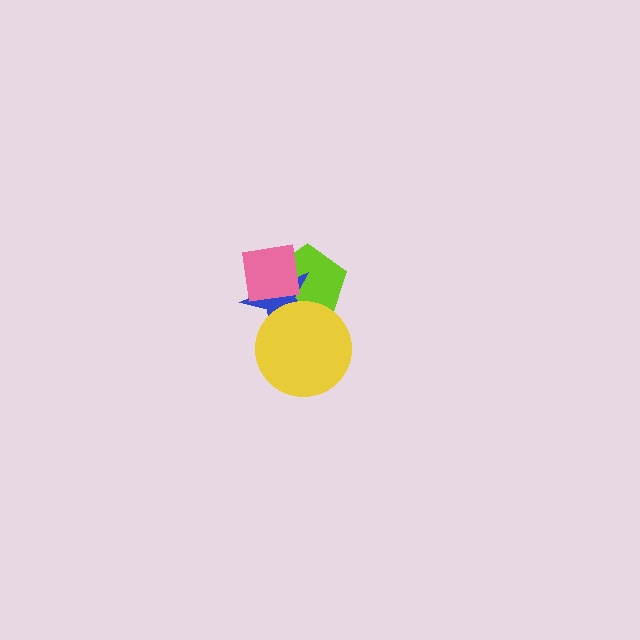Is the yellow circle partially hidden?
No, no other shape covers it.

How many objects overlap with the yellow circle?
2 objects overlap with the yellow circle.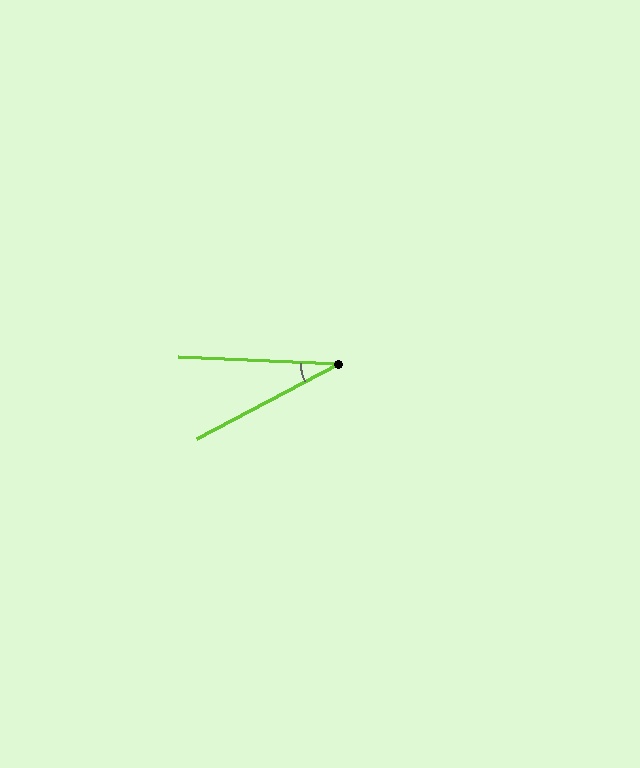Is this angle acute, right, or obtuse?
It is acute.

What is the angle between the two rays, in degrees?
Approximately 30 degrees.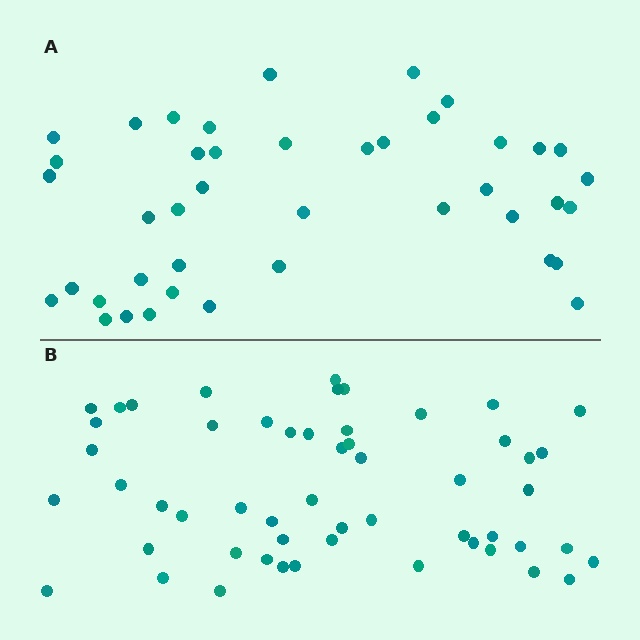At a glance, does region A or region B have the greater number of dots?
Region B (the bottom region) has more dots.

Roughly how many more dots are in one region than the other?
Region B has roughly 12 or so more dots than region A.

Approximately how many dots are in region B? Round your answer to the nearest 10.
About 50 dots. (The exact count is 54, which rounds to 50.)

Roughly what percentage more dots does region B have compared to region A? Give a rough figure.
About 30% more.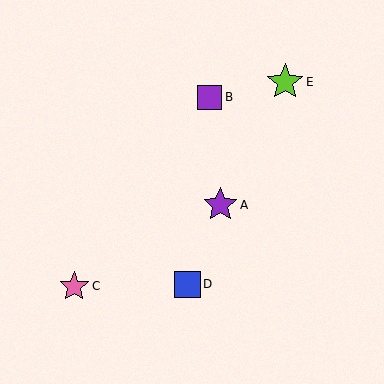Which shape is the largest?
The lime star (labeled E) is the largest.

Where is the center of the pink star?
The center of the pink star is at (74, 286).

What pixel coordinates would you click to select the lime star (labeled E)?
Click at (285, 82) to select the lime star E.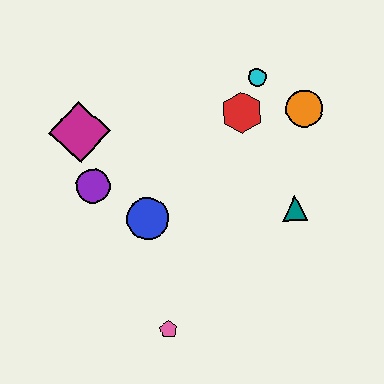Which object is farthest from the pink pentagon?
The cyan circle is farthest from the pink pentagon.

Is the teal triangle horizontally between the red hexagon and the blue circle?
No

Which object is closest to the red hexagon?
The cyan circle is closest to the red hexagon.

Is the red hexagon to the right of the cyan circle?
No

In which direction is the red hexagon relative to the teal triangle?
The red hexagon is above the teal triangle.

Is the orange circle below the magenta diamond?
No